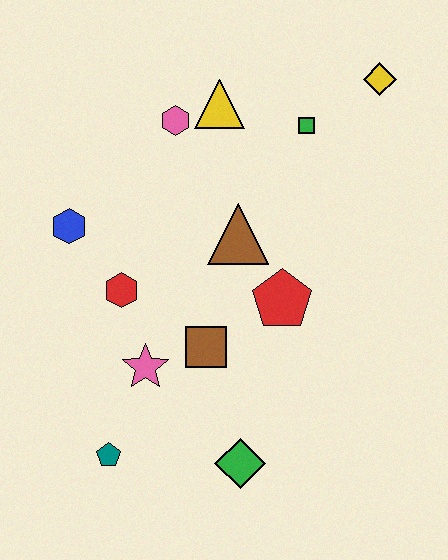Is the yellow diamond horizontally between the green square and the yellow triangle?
No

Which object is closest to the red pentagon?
The brown triangle is closest to the red pentagon.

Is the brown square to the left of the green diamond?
Yes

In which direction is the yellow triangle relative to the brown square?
The yellow triangle is above the brown square.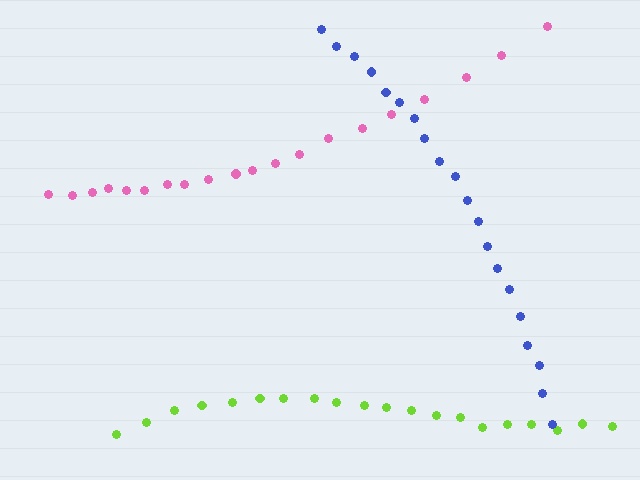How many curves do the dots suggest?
There are 3 distinct paths.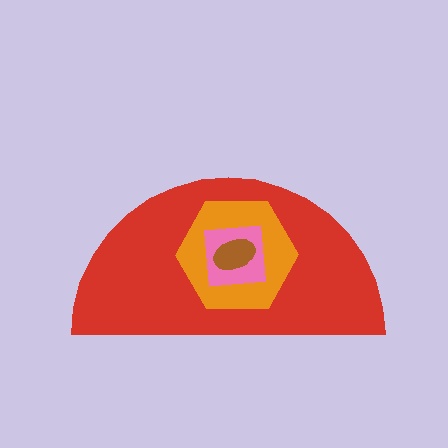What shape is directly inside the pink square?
The brown ellipse.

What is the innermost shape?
The brown ellipse.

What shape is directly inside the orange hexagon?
The pink square.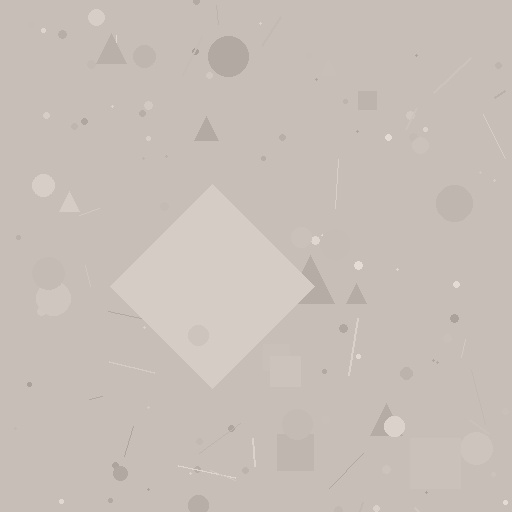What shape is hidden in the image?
A diamond is hidden in the image.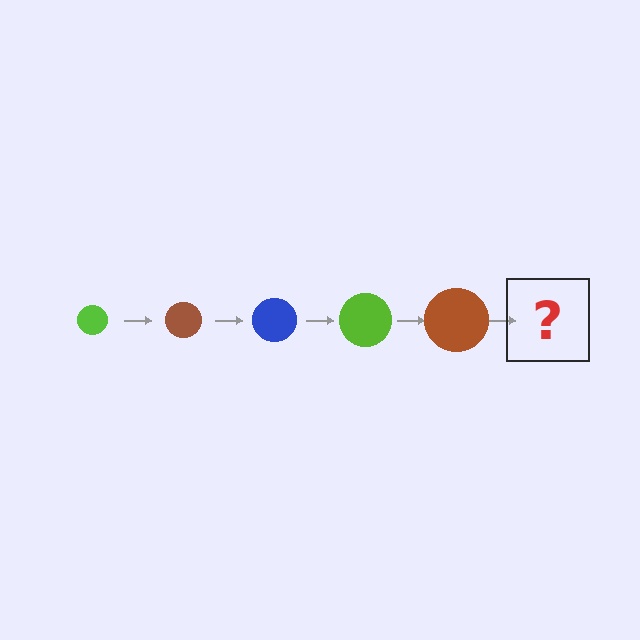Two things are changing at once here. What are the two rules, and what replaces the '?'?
The two rules are that the circle grows larger each step and the color cycles through lime, brown, and blue. The '?' should be a blue circle, larger than the previous one.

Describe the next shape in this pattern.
It should be a blue circle, larger than the previous one.